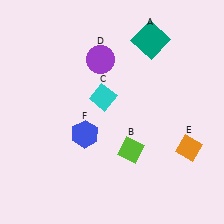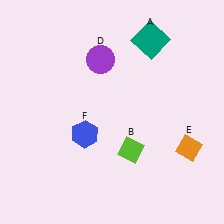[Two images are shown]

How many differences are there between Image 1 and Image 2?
There is 1 difference between the two images.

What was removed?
The cyan diamond (C) was removed in Image 2.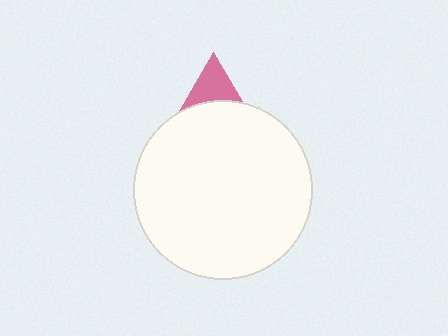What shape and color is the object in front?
The object in front is a white circle.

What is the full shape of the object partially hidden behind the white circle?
The partially hidden object is a pink triangle.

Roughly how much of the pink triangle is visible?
A small part of it is visible (roughly 37%).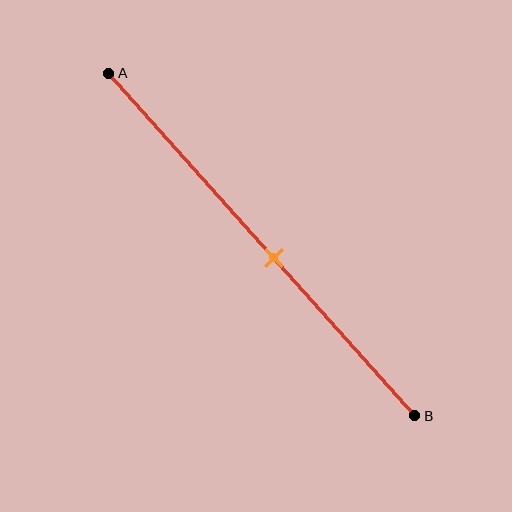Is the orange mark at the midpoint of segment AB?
No, the mark is at about 55% from A, not at the 50% midpoint.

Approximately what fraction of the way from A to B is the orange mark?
The orange mark is approximately 55% of the way from A to B.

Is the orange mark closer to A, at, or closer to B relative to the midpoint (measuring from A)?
The orange mark is closer to point B than the midpoint of segment AB.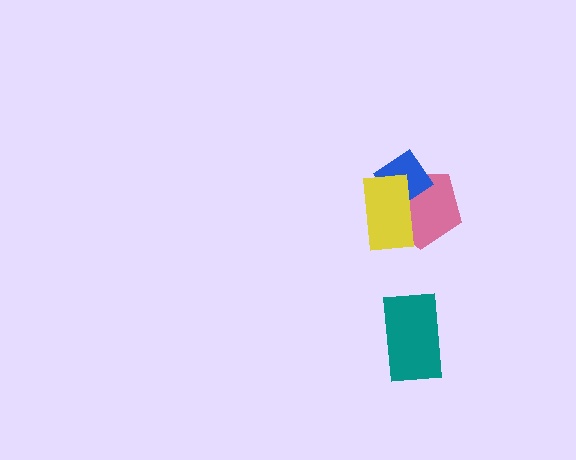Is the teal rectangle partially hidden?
No, no other shape covers it.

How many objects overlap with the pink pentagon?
2 objects overlap with the pink pentagon.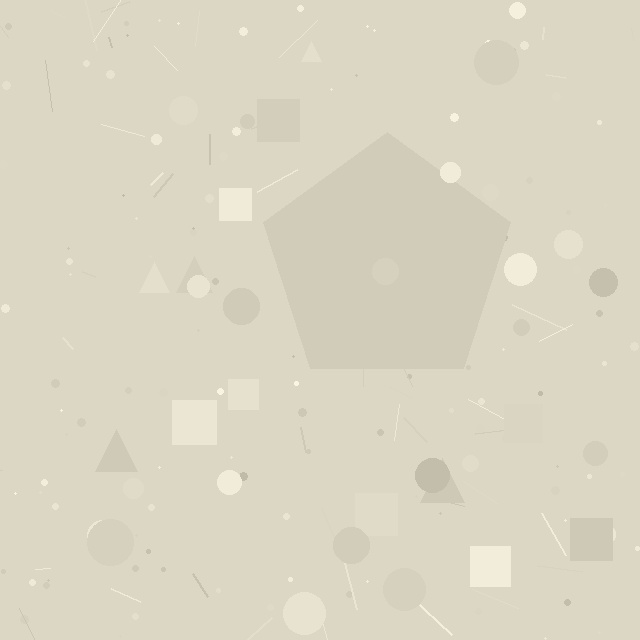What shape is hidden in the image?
A pentagon is hidden in the image.